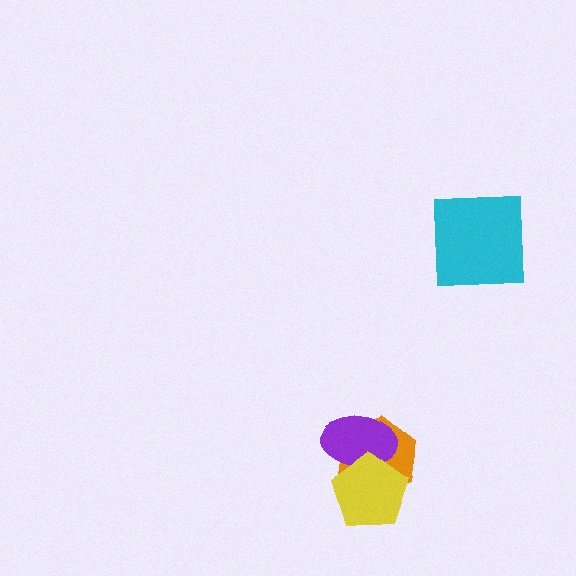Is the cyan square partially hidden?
No, no other shape covers it.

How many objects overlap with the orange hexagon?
2 objects overlap with the orange hexagon.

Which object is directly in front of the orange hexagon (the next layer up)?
The purple ellipse is directly in front of the orange hexagon.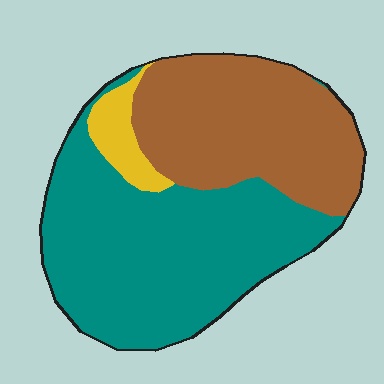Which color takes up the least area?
Yellow, at roughly 5%.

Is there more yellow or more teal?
Teal.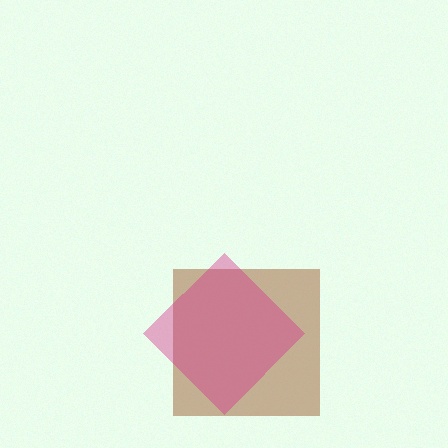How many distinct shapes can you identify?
There are 2 distinct shapes: a brown square, a magenta diamond.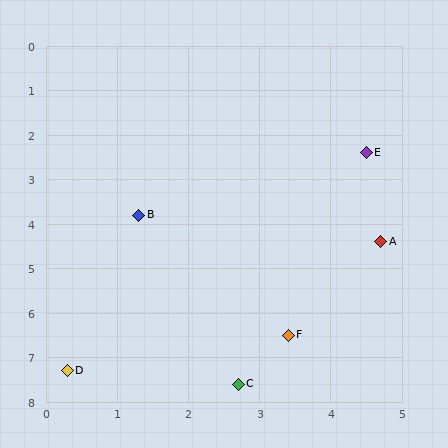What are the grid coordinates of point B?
Point B is at approximately (1.3, 3.8).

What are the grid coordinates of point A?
Point A is at approximately (4.7, 4.4).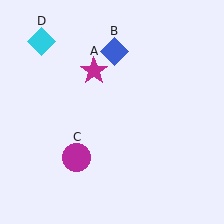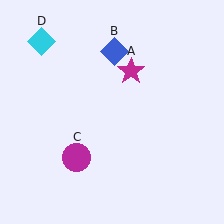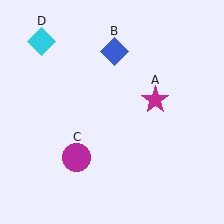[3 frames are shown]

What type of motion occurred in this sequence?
The magenta star (object A) rotated clockwise around the center of the scene.